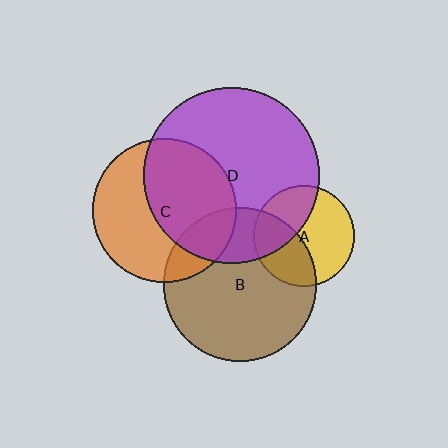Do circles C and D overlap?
Yes.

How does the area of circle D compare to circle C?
Approximately 1.5 times.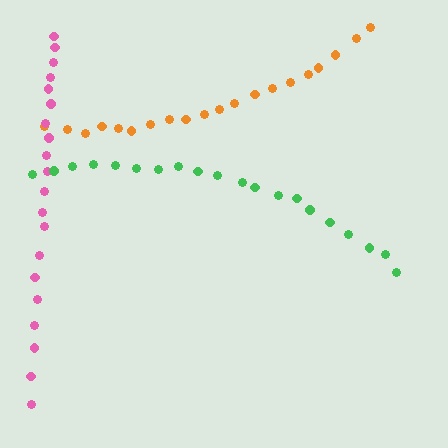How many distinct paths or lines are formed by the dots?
There are 3 distinct paths.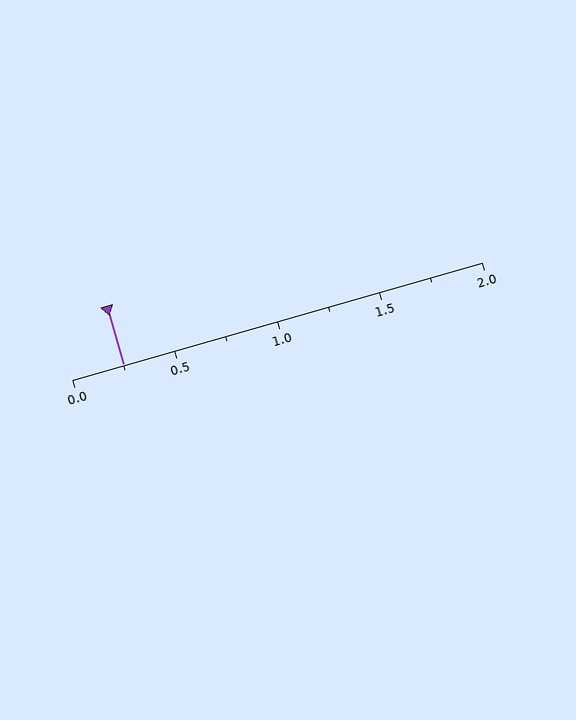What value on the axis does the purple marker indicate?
The marker indicates approximately 0.25.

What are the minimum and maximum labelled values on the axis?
The axis runs from 0.0 to 2.0.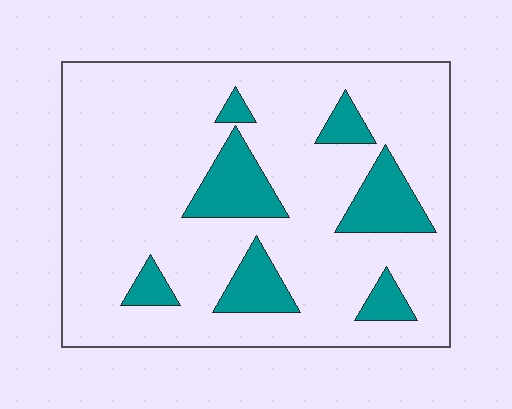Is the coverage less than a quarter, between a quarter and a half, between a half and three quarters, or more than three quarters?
Less than a quarter.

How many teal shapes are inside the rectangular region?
7.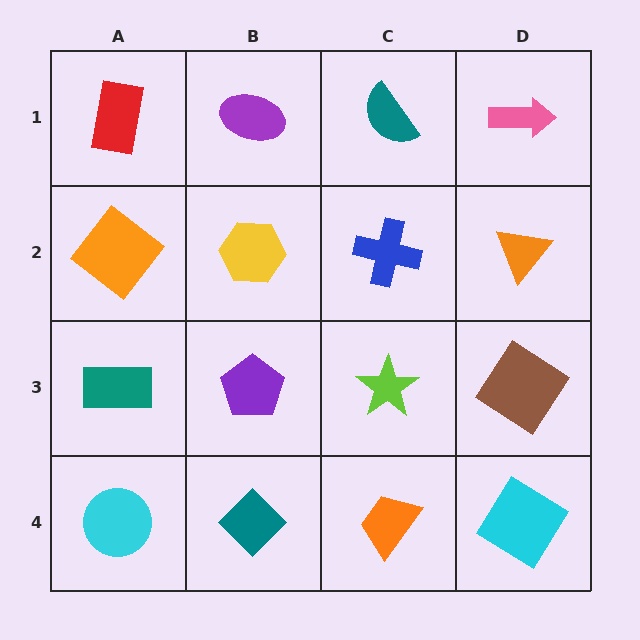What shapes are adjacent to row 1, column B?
A yellow hexagon (row 2, column B), a red rectangle (row 1, column A), a teal semicircle (row 1, column C).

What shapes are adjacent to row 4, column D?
A brown diamond (row 3, column D), an orange trapezoid (row 4, column C).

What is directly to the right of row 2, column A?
A yellow hexagon.